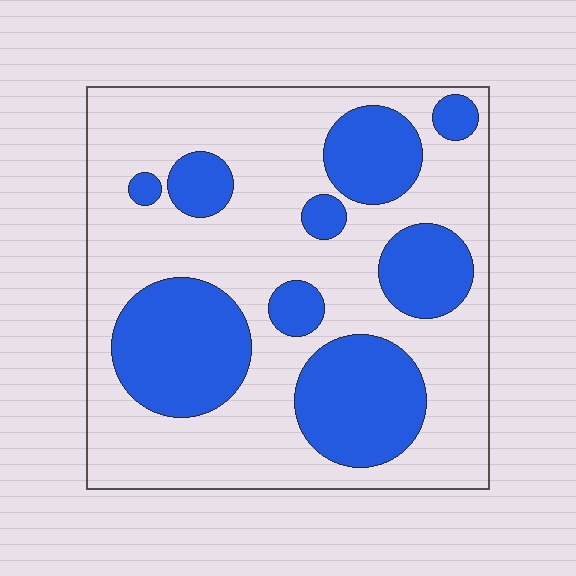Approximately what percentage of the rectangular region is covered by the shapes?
Approximately 35%.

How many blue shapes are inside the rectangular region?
9.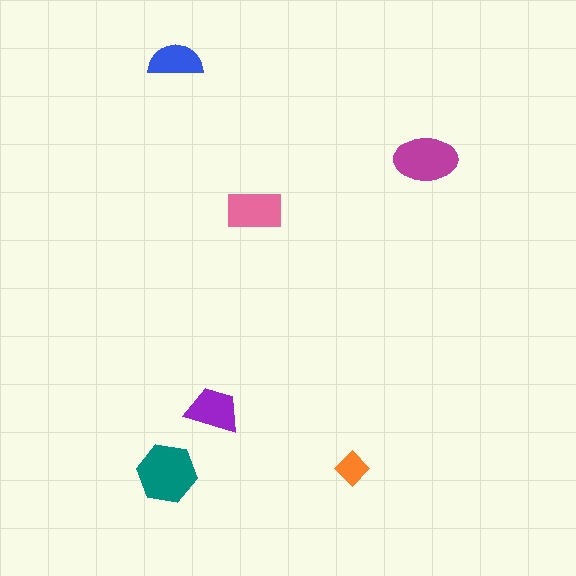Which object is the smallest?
The orange diamond.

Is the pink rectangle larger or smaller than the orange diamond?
Larger.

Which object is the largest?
The teal hexagon.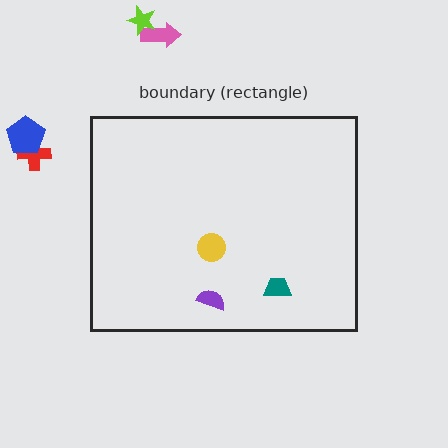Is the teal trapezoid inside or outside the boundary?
Inside.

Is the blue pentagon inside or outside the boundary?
Outside.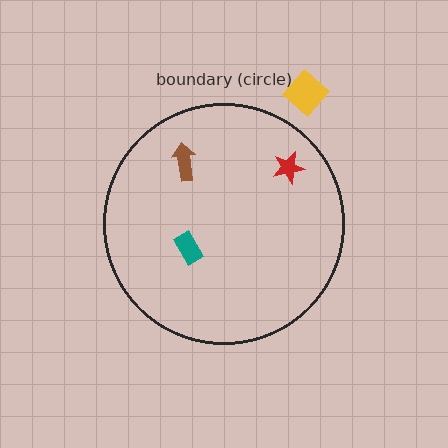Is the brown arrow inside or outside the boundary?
Inside.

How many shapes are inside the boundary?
3 inside, 1 outside.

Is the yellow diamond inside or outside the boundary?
Outside.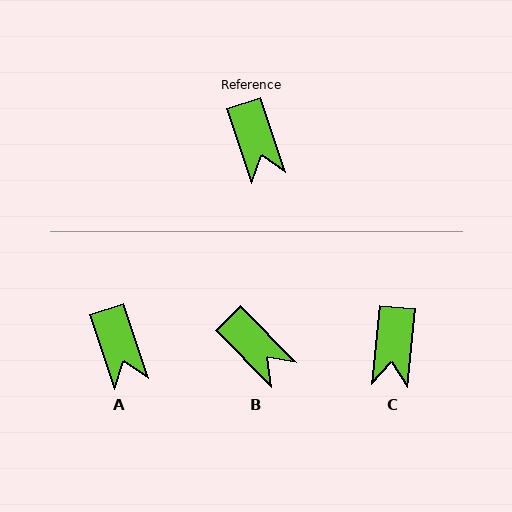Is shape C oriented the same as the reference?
No, it is off by about 24 degrees.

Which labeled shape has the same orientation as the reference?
A.